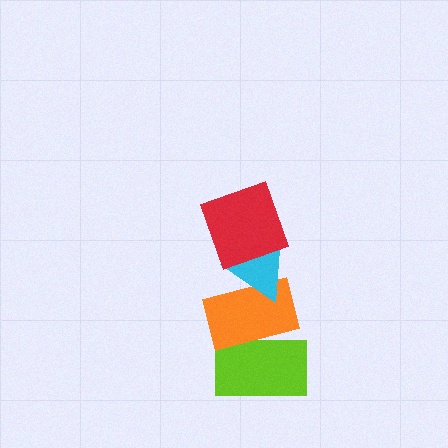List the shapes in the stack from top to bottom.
From top to bottom: the red square, the cyan triangle, the orange rectangle, the lime rectangle.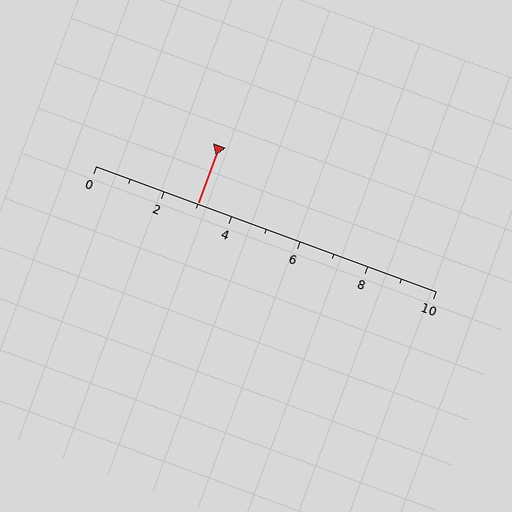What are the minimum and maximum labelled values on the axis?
The axis runs from 0 to 10.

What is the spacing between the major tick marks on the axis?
The major ticks are spaced 2 apart.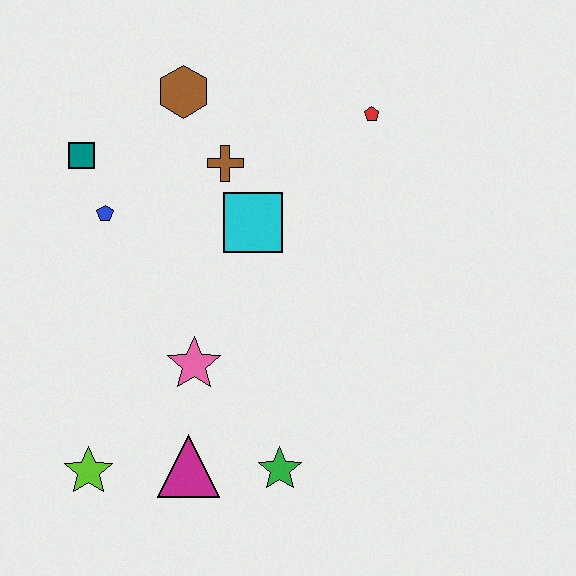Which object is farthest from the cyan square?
The lime star is farthest from the cyan square.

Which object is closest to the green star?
The magenta triangle is closest to the green star.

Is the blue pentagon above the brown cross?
No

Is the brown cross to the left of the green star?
Yes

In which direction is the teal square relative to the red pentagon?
The teal square is to the left of the red pentagon.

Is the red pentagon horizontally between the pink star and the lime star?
No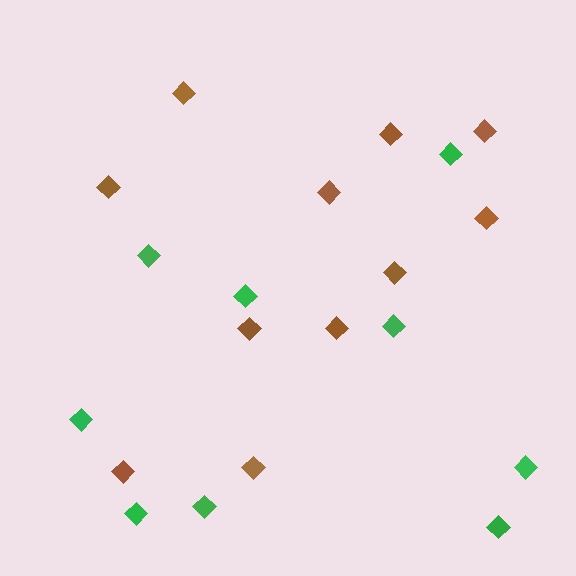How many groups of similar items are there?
There are 2 groups: one group of brown diamonds (11) and one group of green diamonds (9).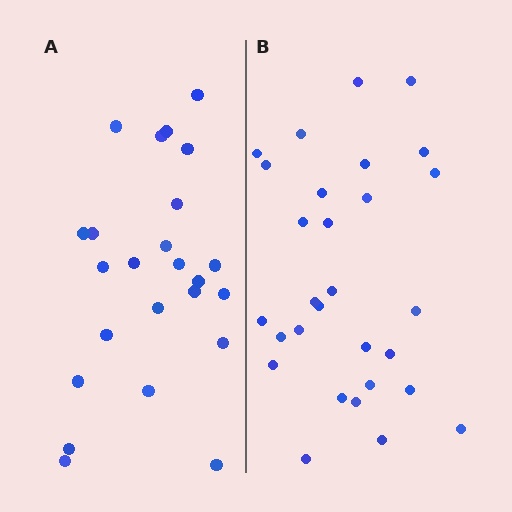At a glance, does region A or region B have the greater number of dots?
Region B (the right region) has more dots.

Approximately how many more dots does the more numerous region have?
Region B has about 5 more dots than region A.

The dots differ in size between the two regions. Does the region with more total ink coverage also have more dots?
No. Region A has more total ink coverage because its dots are larger, but region B actually contains more individual dots. Total area can be misleading — the number of items is what matters here.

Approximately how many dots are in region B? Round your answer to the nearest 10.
About 30 dots. (The exact count is 29, which rounds to 30.)